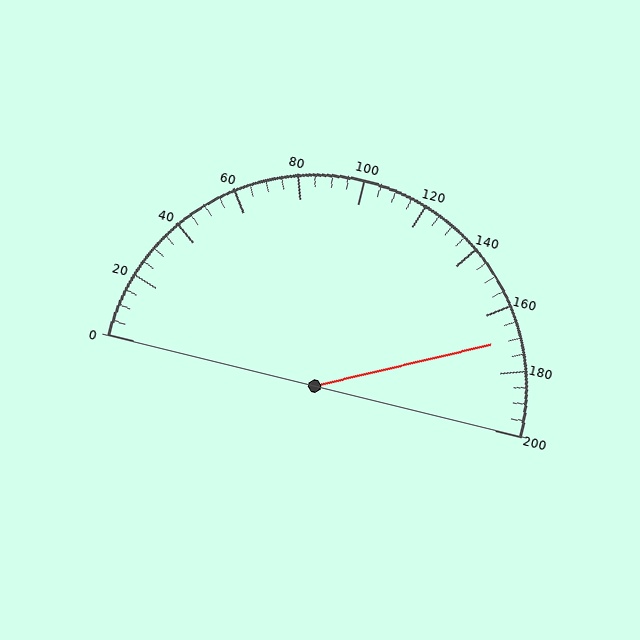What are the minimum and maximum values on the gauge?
The gauge ranges from 0 to 200.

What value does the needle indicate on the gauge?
The needle indicates approximately 170.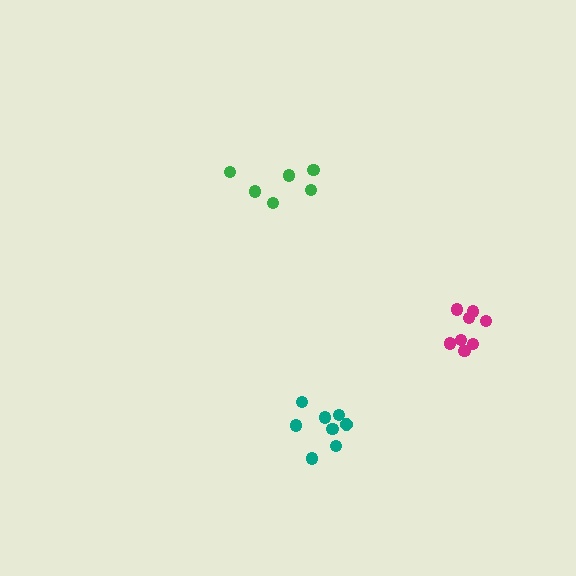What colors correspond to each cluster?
The clusters are colored: green, teal, magenta.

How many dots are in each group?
Group 1: 6 dots, Group 2: 8 dots, Group 3: 8 dots (22 total).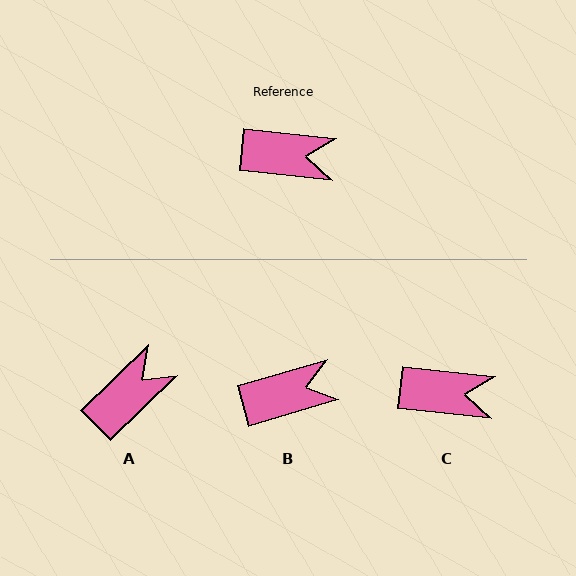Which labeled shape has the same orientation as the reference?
C.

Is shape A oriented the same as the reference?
No, it is off by about 50 degrees.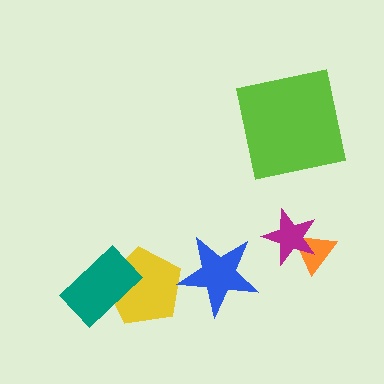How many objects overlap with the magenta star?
1 object overlaps with the magenta star.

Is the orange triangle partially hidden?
Yes, it is partially covered by another shape.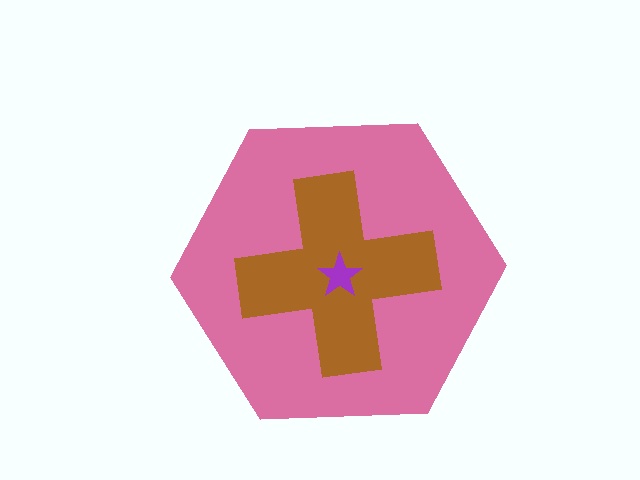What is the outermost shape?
The pink hexagon.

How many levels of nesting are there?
3.